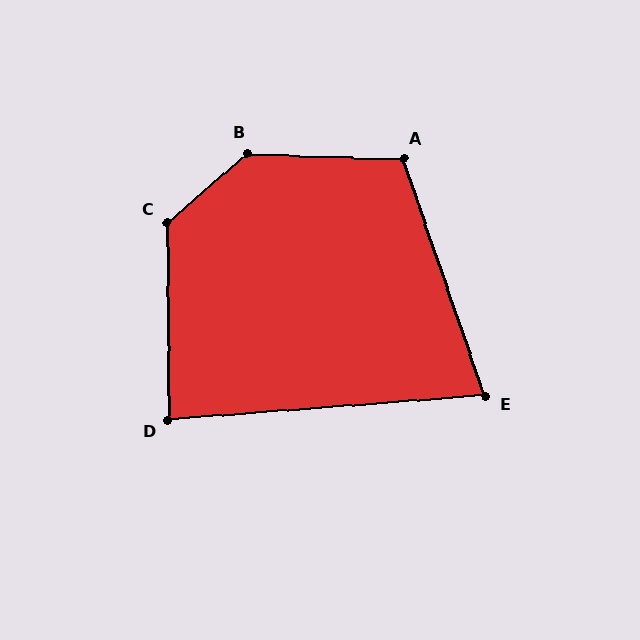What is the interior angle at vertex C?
Approximately 130 degrees (obtuse).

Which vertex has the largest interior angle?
B, at approximately 138 degrees.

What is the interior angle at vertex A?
Approximately 111 degrees (obtuse).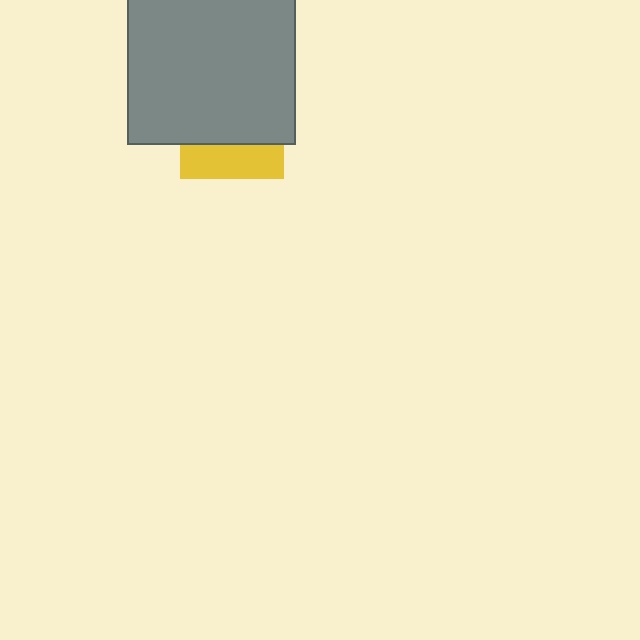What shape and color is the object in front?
The object in front is a gray square.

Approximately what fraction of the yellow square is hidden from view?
Roughly 68% of the yellow square is hidden behind the gray square.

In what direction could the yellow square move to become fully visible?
The yellow square could move down. That would shift it out from behind the gray square entirely.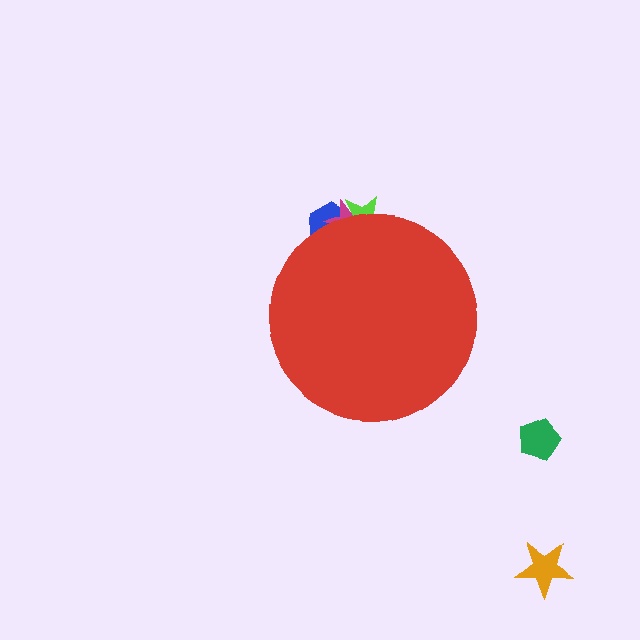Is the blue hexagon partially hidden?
Yes, the blue hexagon is partially hidden behind the red circle.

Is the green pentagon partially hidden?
No, the green pentagon is fully visible.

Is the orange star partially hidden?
No, the orange star is fully visible.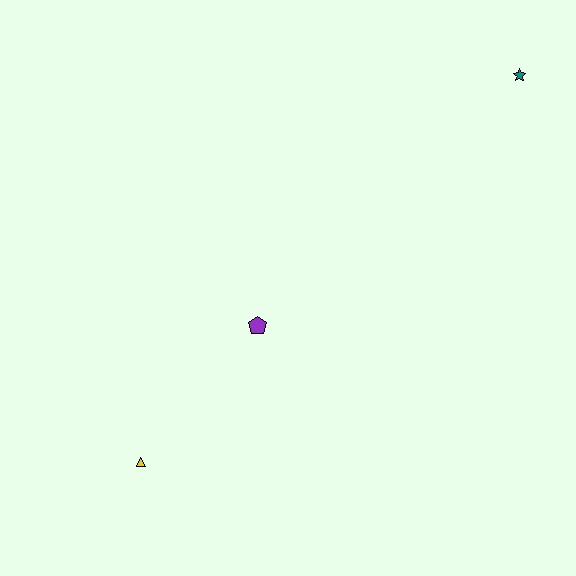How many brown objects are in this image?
There are no brown objects.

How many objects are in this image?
There are 3 objects.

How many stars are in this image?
There is 1 star.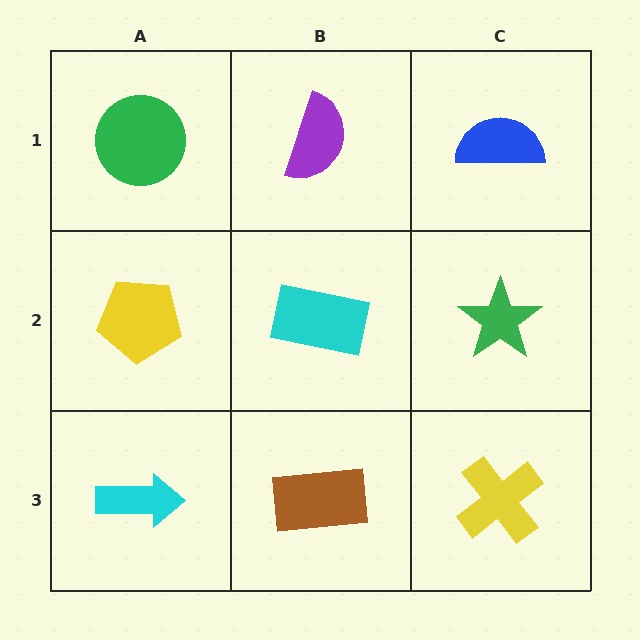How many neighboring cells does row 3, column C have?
2.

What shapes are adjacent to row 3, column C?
A green star (row 2, column C), a brown rectangle (row 3, column B).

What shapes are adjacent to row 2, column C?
A blue semicircle (row 1, column C), a yellow cross (row 3, column C), a cyan rectangle (row 2, column B).